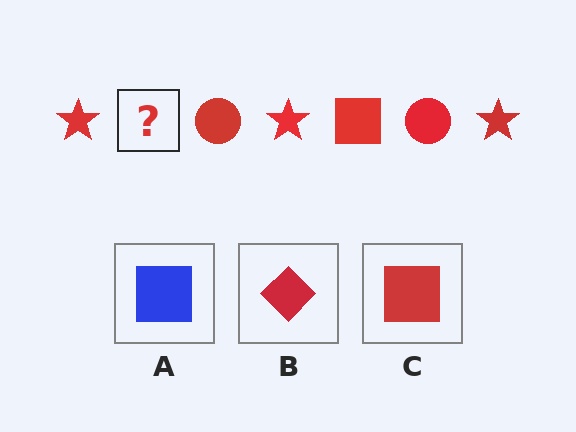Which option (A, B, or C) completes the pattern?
C.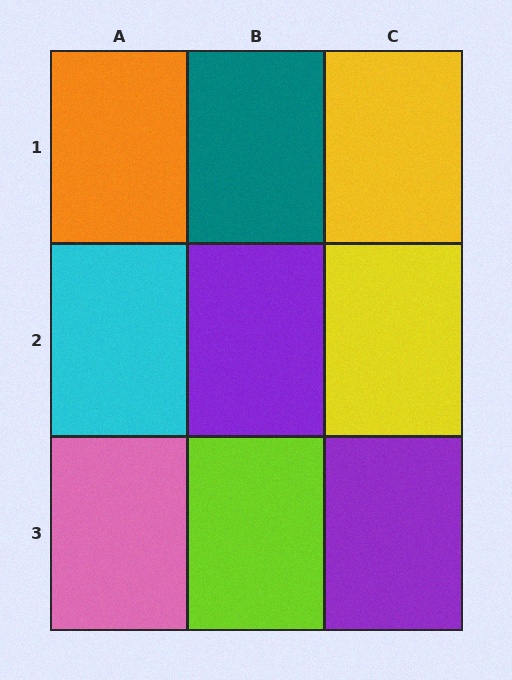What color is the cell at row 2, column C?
Yellow.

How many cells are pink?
1 cell is pink.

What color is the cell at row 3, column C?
Purple.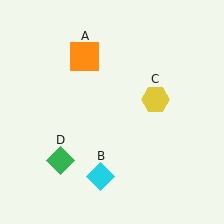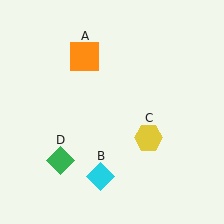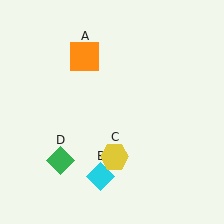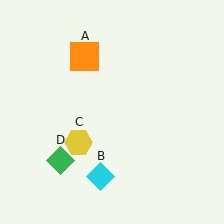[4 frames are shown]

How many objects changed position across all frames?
1 object changed position: yellow hexagon (object C).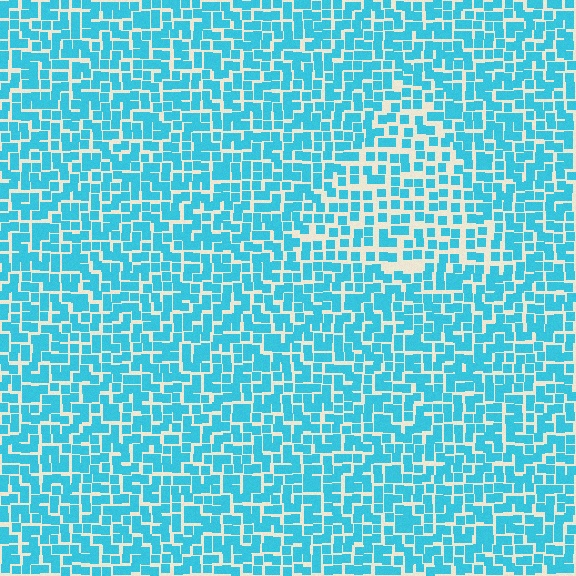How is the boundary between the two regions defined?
The boundary is defined by a change in element density (approximately 1.5x ratio). All elements are the same color, size, and shape.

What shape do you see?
I see a triangle.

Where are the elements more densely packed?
The elements are more densely packed outside the triangle boundary.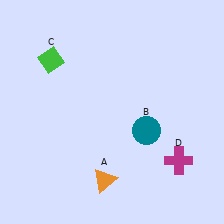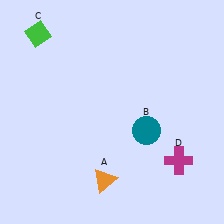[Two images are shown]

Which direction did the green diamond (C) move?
The green diamond (C) moved up.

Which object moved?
The green diamond (C) moved up.